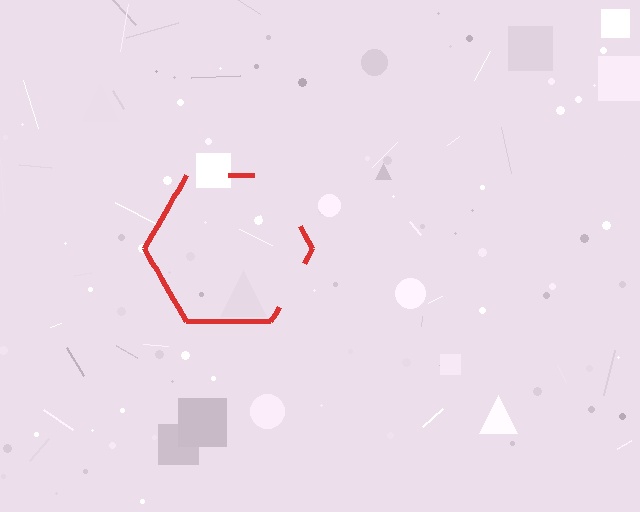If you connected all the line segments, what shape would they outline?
They would outline a hexagon.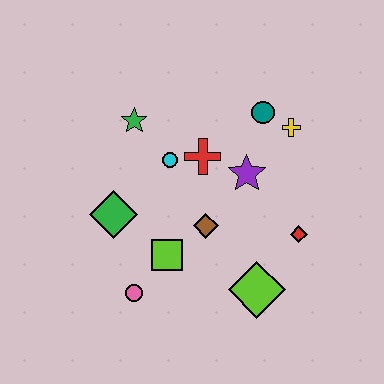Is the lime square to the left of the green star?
No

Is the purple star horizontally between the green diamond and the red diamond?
Yes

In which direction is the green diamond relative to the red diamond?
The green diamond is to the left of the red diamond.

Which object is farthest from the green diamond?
The yellow cross is farthest from the green diamond.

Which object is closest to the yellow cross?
The teal circle is closest to the yellow cross.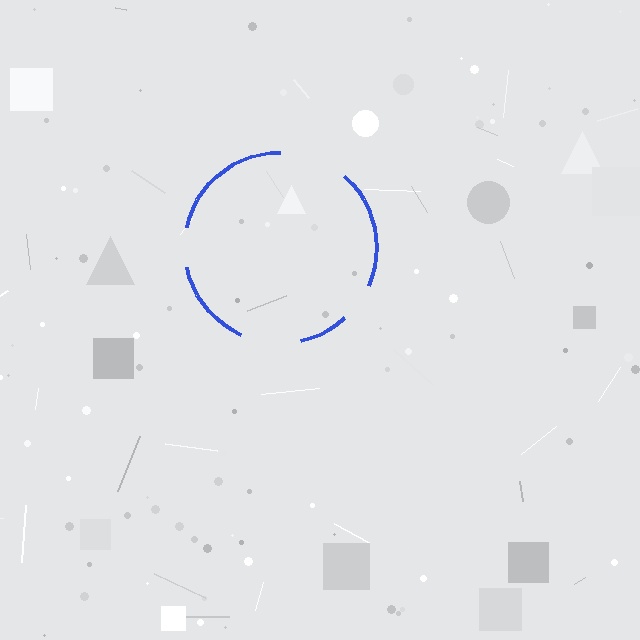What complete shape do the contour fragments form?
The contour fragments form a circle.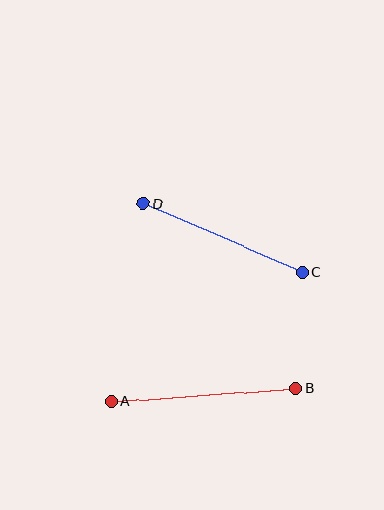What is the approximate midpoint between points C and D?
The midpoint is at approximately (223, 238) pixels.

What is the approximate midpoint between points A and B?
The midpoint is at approximately (203, 395) pixels.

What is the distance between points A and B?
The distance is approximately 185 pixels.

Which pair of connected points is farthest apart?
Points A and B are farthest apart.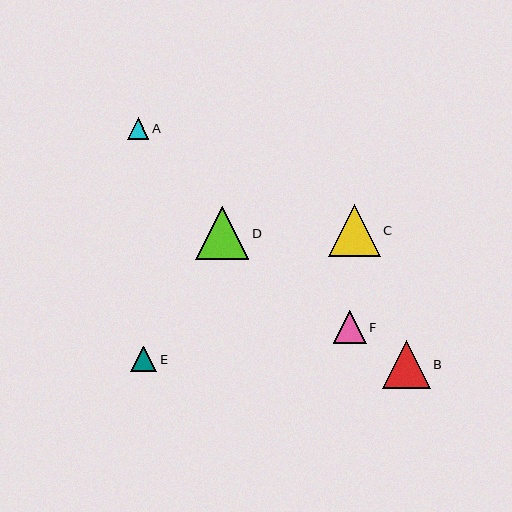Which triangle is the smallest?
Triangle A is the smallest with a size of approximately 21 pixels.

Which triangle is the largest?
Triangle D is the largest with a size of approximately 53 pixels.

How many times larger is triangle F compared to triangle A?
Triangle F is approximately 1.5 times the size of triangle A.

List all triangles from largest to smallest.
From largest to smallest: D, C, B, F, E, A.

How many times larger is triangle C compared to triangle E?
Triangle C is approximately 2.0 times the size of triangle E.